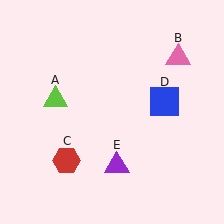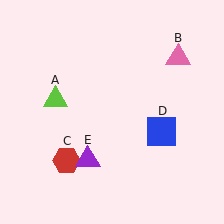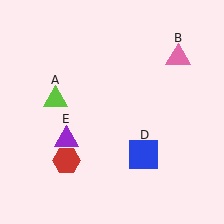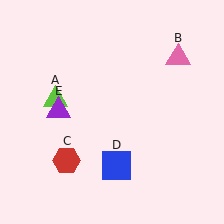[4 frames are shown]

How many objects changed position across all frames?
2 objects changed position: blue square (object D), purple triangle (object E).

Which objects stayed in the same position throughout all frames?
Lime triangle (object A) and pink triangle (object B) and red hexagon (object C) remained stationary.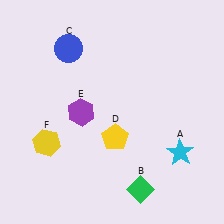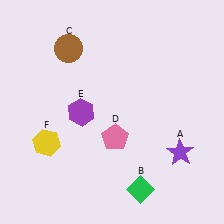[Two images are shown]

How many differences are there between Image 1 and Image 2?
There are 3 differences between the two images.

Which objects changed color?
A changed from cyan to purple. C changed from blue to brown. D changed from yellow to pink.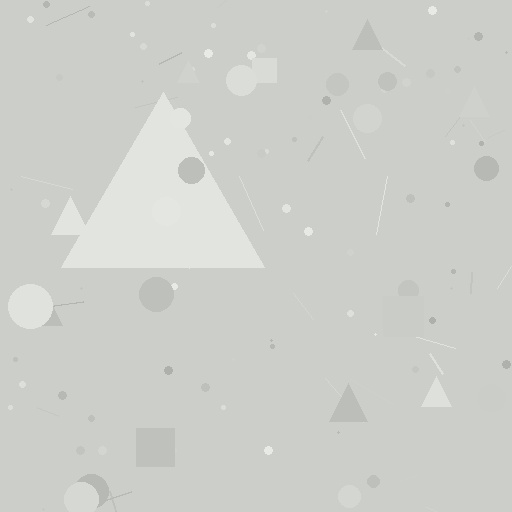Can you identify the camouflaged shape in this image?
The camouflaged shape is a triangle.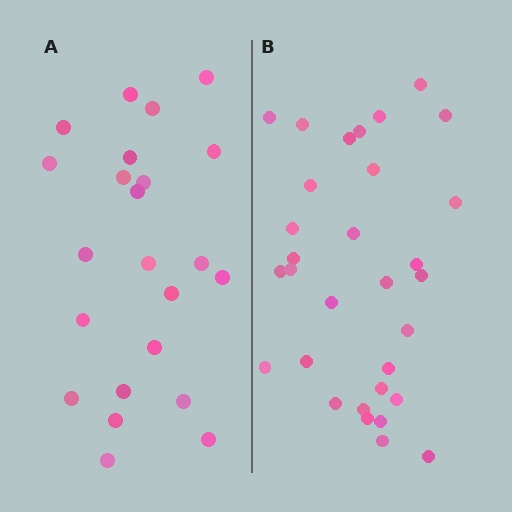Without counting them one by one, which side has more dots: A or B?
Region B (the right region) has more dots.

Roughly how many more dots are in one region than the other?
Region B has roughly 8 or so more dots than region A.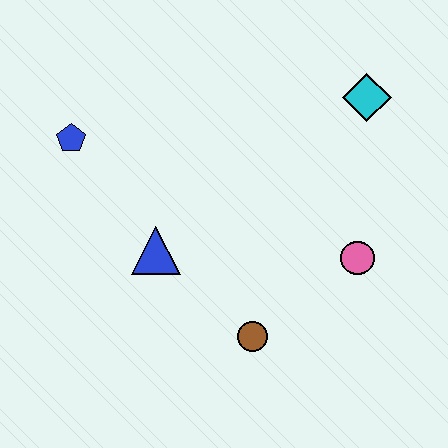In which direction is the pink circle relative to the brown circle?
The pink circle is to the right of the brown circle.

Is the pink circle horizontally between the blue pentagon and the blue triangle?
No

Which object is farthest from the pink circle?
The blue pentagon is farthest from the pink circle.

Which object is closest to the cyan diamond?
The pink circle is closest to the cyan diamond.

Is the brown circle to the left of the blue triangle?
No